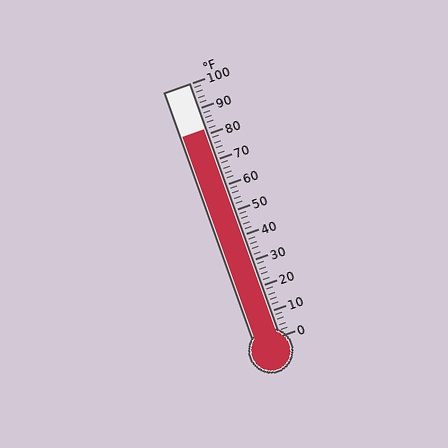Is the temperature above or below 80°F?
The temperature is above 80°F.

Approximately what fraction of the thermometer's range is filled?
The thermometer is filled to approximately 80% of its range.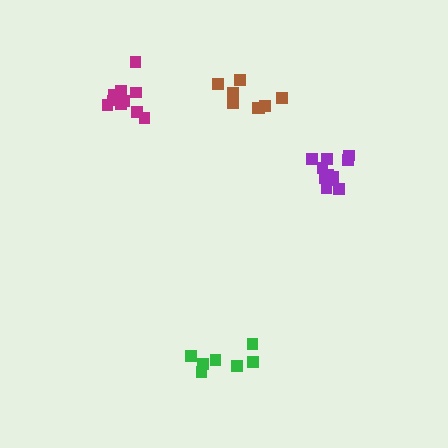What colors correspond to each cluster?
The clusters are colored: green, magenta, purple, brown.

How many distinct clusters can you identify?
There are 4 distinct clusters.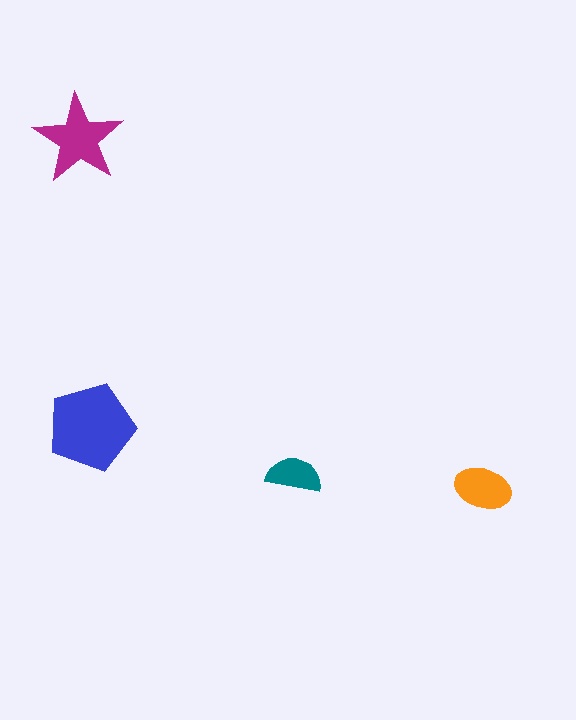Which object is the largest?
The blue pentagon.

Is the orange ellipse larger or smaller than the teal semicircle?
Larger.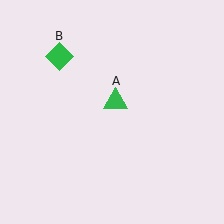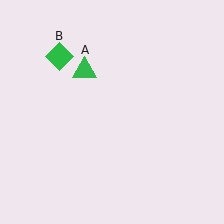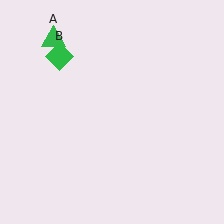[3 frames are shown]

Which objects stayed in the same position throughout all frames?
Green diamond (object B) remained stationary.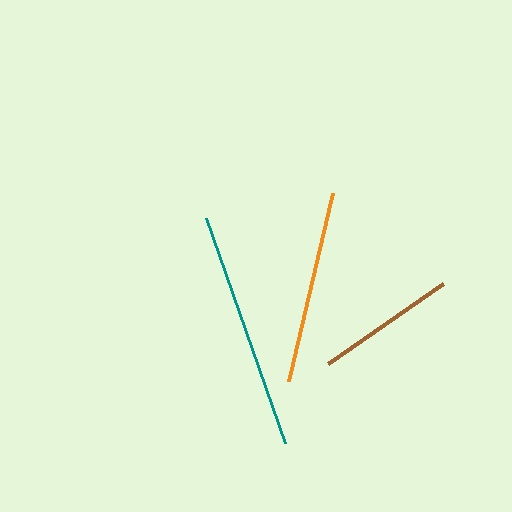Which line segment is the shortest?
The brown line is the shortest at approximately 140 pixels.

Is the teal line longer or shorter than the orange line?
The teal line is longer than the orange line.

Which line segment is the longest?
The teal line is the longest at approximately 238 pixels.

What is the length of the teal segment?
The teal segment is approximately 238 pixels long.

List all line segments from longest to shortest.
From longest to shortest: teal, orange, brown.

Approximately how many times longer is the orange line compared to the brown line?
The orange line is approximately 1.4 times the length of the brown line.